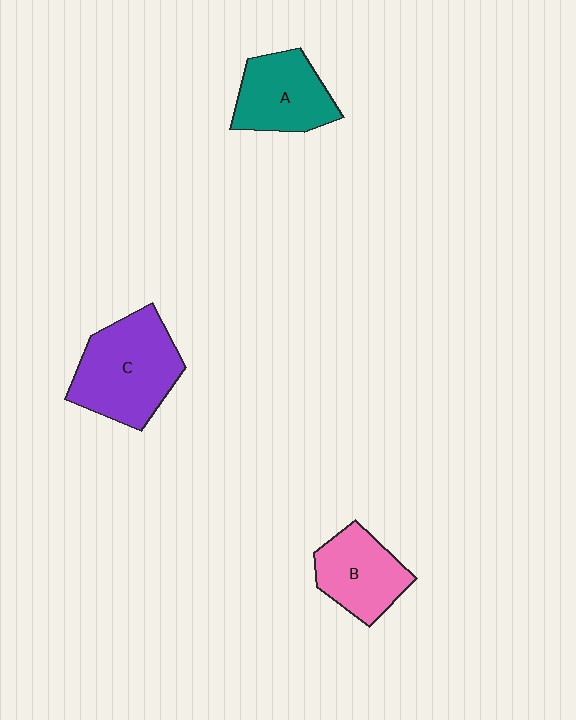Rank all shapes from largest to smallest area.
From largest to smallest: C (purple), A (teal), B (pink).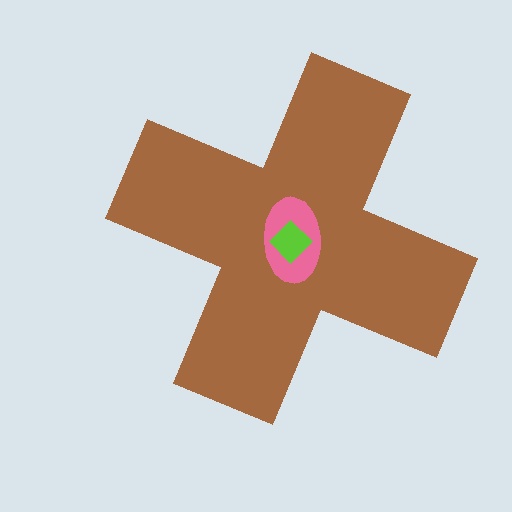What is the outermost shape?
The brown cross.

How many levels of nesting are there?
3.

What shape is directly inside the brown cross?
The pink ellipse.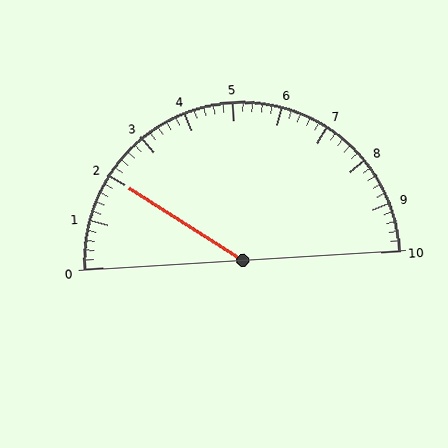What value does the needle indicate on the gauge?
The needle indicates approximately 2.0.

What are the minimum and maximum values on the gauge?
The gauge ranges from 0 to 10.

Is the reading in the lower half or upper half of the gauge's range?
The reading is in the lower half of the range (0 to 10).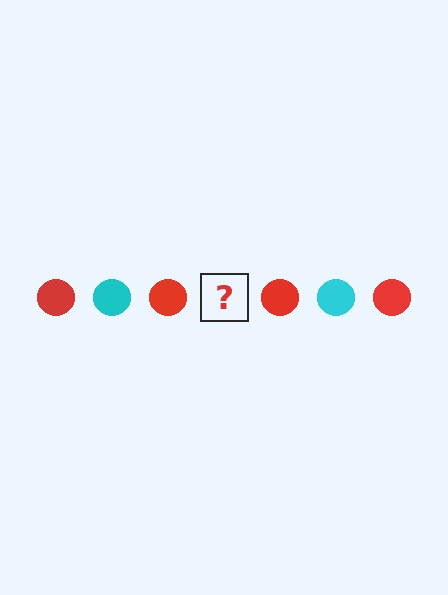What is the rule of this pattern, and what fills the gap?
The rule is that the pattern cycles through red, cyan circles. The gap should be filled with a cyan circle.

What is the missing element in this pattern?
The missing element is a cyan circle.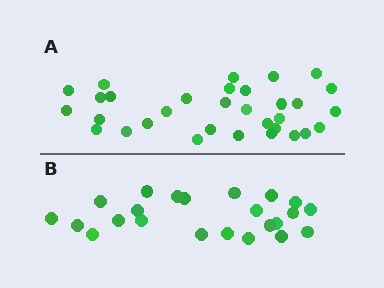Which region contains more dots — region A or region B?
Region A (the top region) has more dots.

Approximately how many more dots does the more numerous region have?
Region A has roughly 8 or so more dots than region B.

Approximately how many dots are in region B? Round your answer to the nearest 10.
About 20 dots. (The exact count is 23, which rounds to 20.)